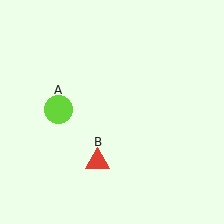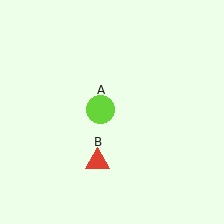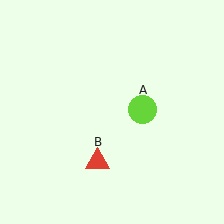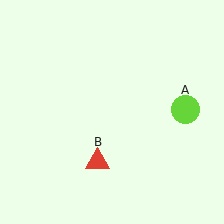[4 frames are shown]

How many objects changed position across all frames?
1 object changed position: lime circle (object A).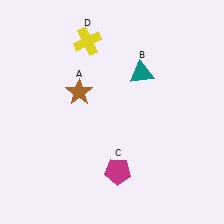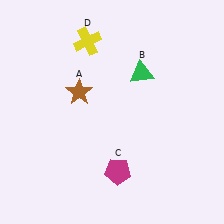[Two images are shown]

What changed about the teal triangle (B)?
In Image 1, B is teal. In Image 2, it changed to green.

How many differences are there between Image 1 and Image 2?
There is 1 difference between the two images.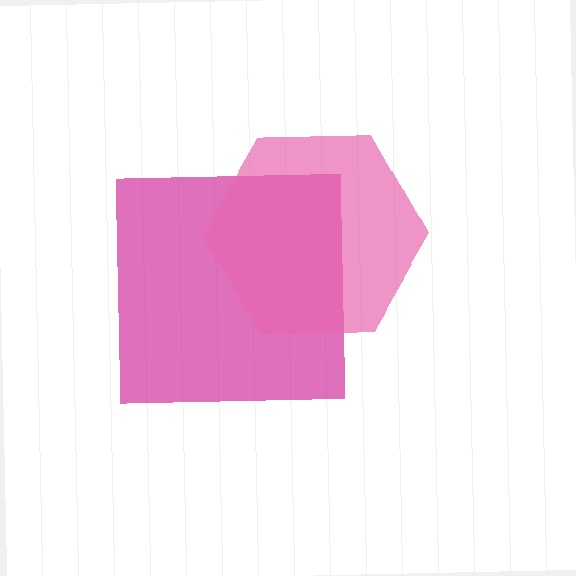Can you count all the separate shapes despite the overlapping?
Yes, there are 2 separate shapes.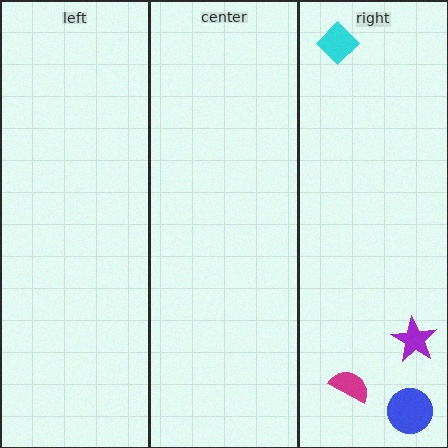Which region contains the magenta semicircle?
The right region.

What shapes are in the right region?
The cyan diamond, the blue circle, the purple star, the magenta semicircle.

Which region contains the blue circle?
The right region.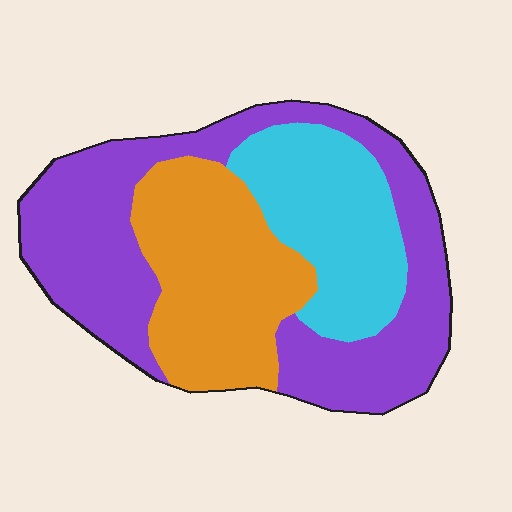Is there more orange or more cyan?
Orange.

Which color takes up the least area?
Cyan, at roughly 25%.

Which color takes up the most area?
Purple, at roughly 45%.